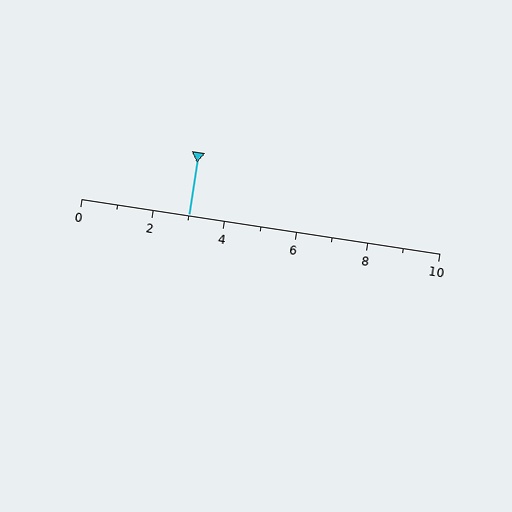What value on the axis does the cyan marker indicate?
The marker indicates approximately 3.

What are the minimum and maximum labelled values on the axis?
The axis runs from 0 to 10.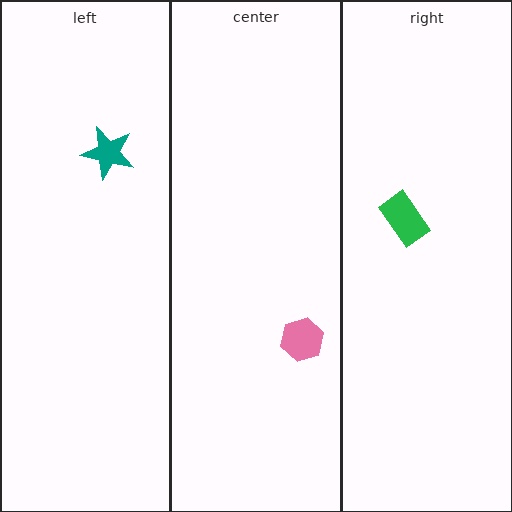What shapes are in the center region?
The pink hexagon.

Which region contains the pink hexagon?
The center region.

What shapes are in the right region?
The green rectangle.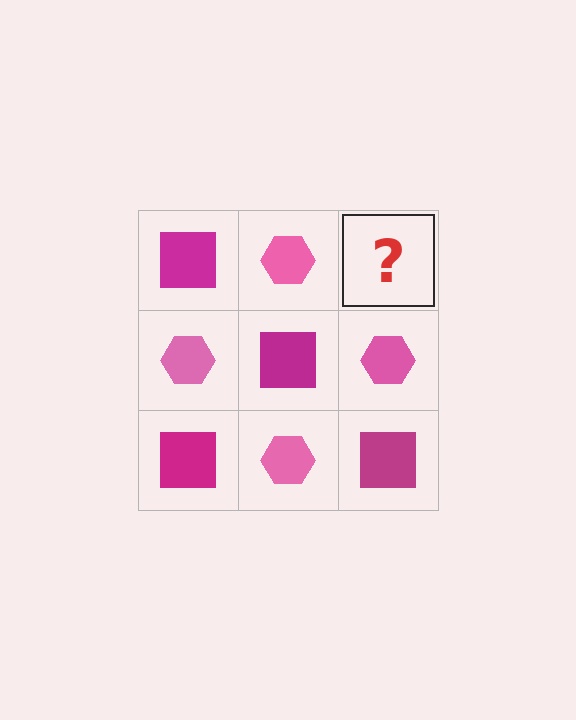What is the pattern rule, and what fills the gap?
The rule is that it alternates magenta square and pink hexagon in a checkerboard pattern. The gap should be filled with a magenta square.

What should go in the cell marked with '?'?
The missing cell should contain a magenta square.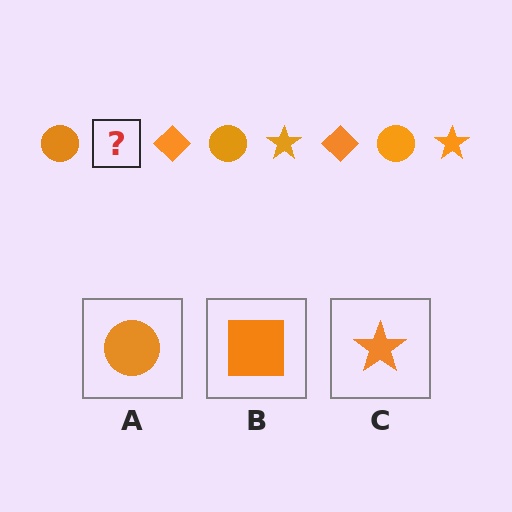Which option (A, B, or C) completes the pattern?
C.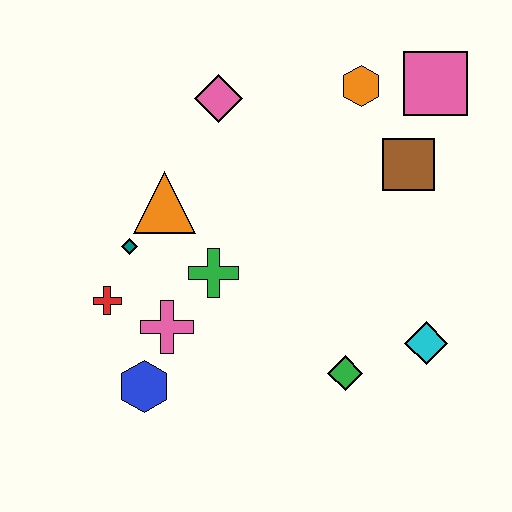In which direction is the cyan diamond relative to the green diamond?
The cyan diamond is to the right of the green diamond.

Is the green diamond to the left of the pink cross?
No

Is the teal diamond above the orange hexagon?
No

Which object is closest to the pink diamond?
The orange triangle is closest to the pink diamond.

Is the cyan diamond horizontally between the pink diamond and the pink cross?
No